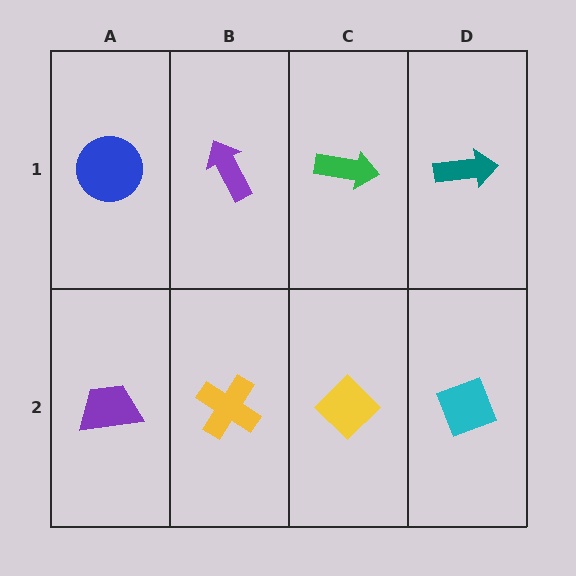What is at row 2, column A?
A purple trapezoid.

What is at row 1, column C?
A green arrow.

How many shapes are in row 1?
4 shapes.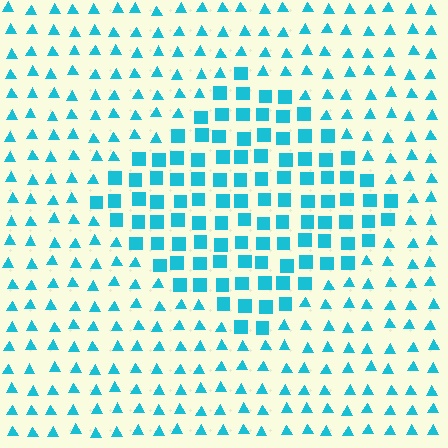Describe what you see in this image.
The image is filled with small cyan elements arranged in a uniform grid. A diamond-shaped region contains squares, while the surrounding area contains triangles. The boundary is defined purely by the change in element shape.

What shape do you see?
I see a diamond.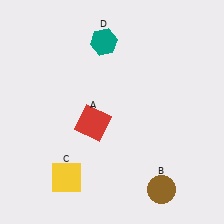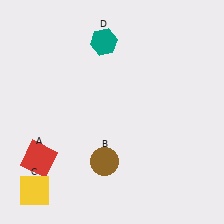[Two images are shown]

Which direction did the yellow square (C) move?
The yellow square (C) moved left.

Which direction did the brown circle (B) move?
The brown circle (B) moved left.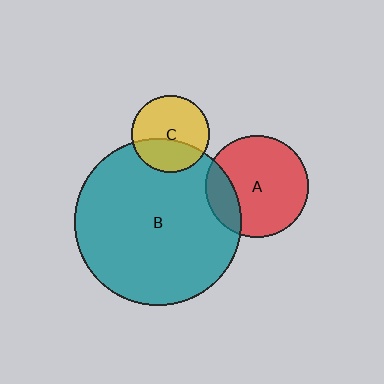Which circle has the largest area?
Circle B (teal).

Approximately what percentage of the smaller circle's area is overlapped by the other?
Approximately 35%.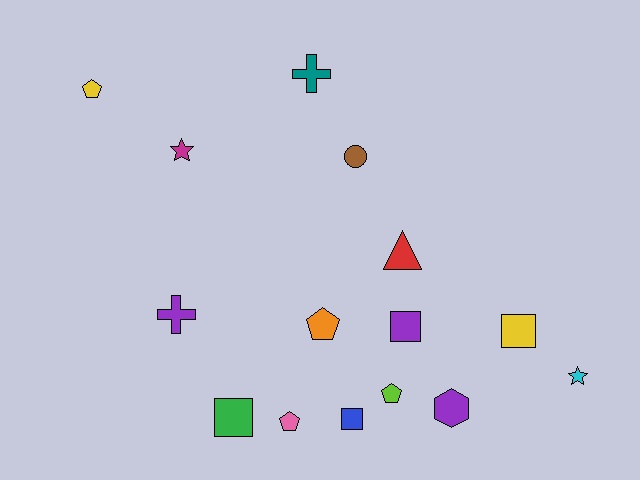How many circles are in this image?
There is 1 circle.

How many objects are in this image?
There are 15 objects.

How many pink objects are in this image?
There is 1 pink object.